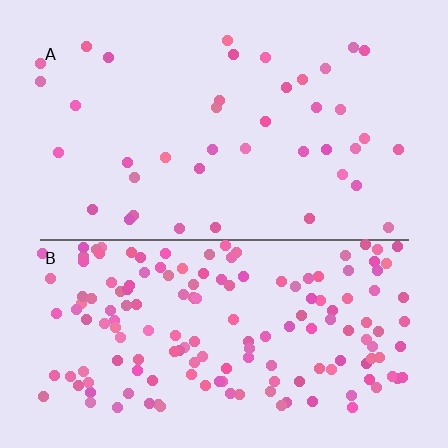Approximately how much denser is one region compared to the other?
Approximately 4.0× — region B over region A.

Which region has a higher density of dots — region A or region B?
B (the bottom).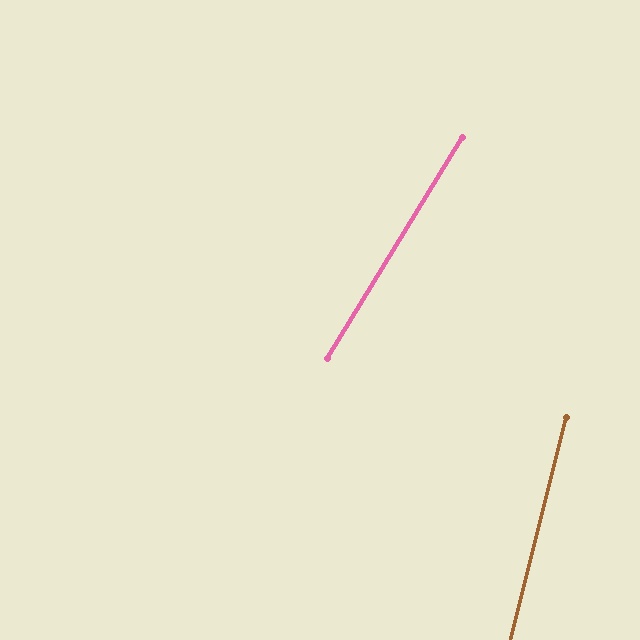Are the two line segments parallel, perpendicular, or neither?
Neither parallel nor perpendicular — they differ by about 17°.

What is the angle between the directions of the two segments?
Approximately 17 degrees.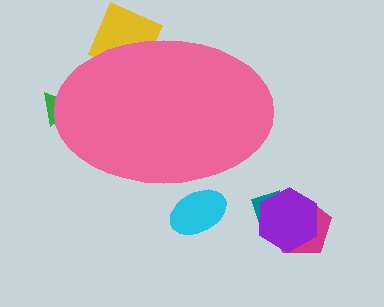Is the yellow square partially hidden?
Yes, the yellow square is partially hidden behind the pink ellipse.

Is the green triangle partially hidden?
Yes, the green triangle is partially hidden behind the pink ellipse.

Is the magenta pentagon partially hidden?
No, the magenta pentagon is fully visible.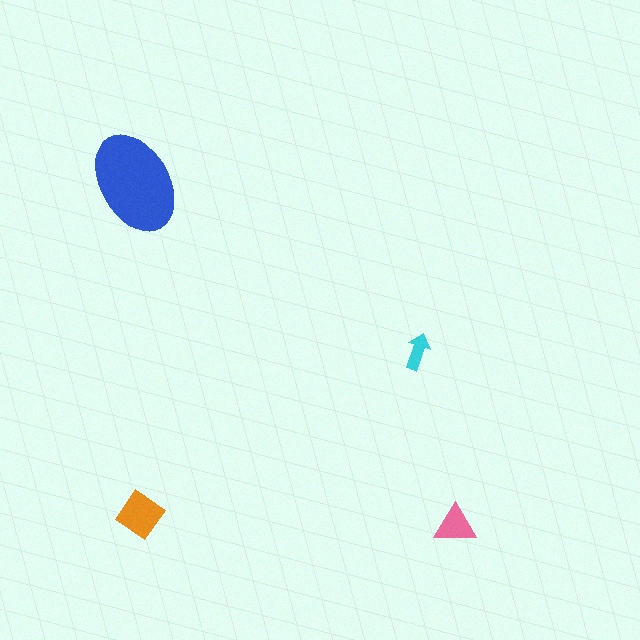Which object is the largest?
The blue ellipse.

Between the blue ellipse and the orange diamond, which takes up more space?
The blue ellipse.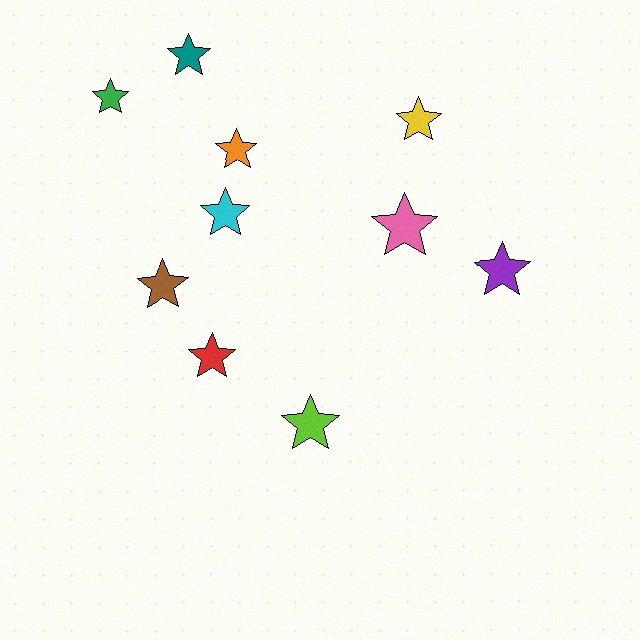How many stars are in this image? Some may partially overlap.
There are 10 stars.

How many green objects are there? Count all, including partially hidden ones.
There is 1 green object.